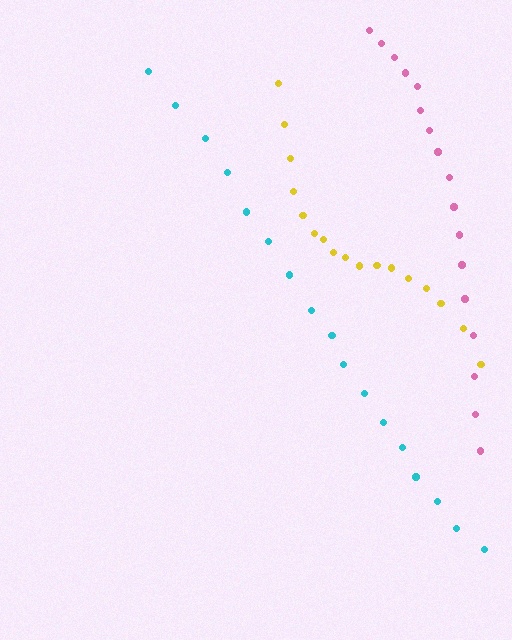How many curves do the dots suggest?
There are 3 distinct paths.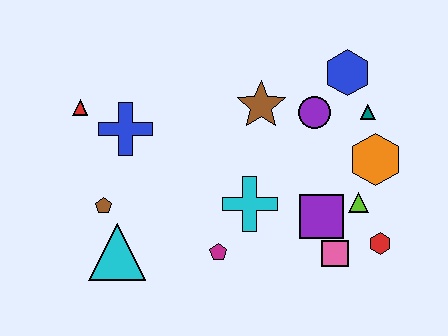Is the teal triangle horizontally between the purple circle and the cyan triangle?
No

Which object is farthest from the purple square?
The red triangle is farthest from the purple square.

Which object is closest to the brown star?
The purple circle is closest to the brown star.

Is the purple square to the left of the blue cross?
No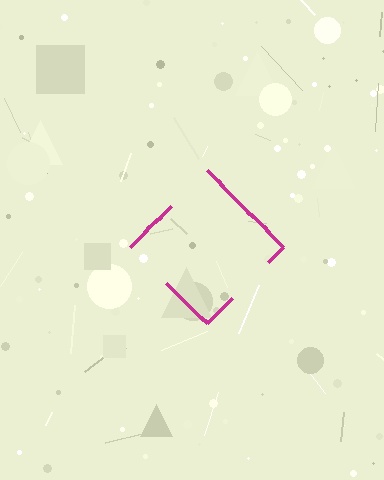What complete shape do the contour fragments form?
The contour fragments form a diamond.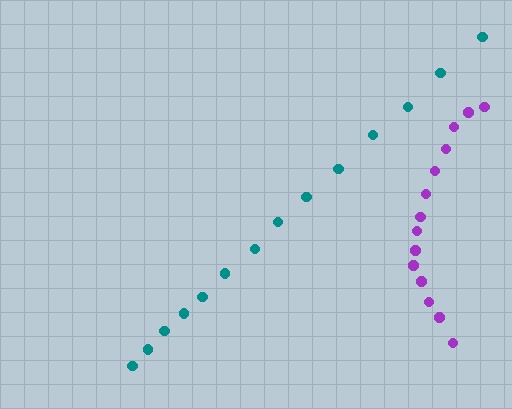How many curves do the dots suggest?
There are 2 distinct paths.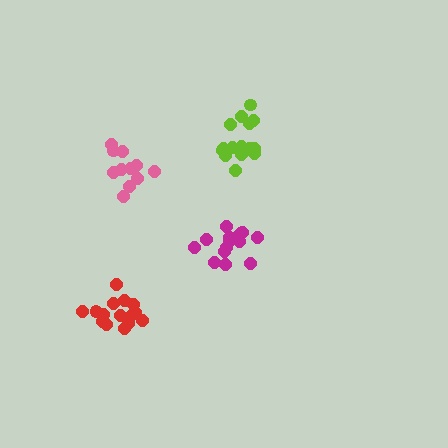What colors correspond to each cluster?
The clusters are colored: red, magenta, pink, lime.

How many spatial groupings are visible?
There are 4 spatial groupings.